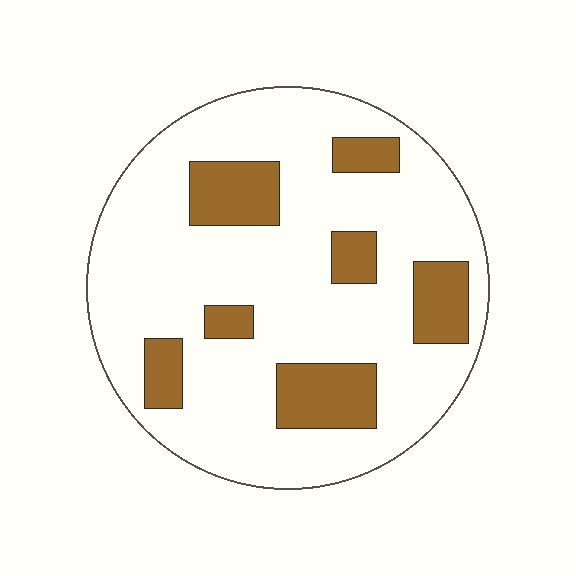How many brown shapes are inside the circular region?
7.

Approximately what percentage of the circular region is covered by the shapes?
Approximately 20%.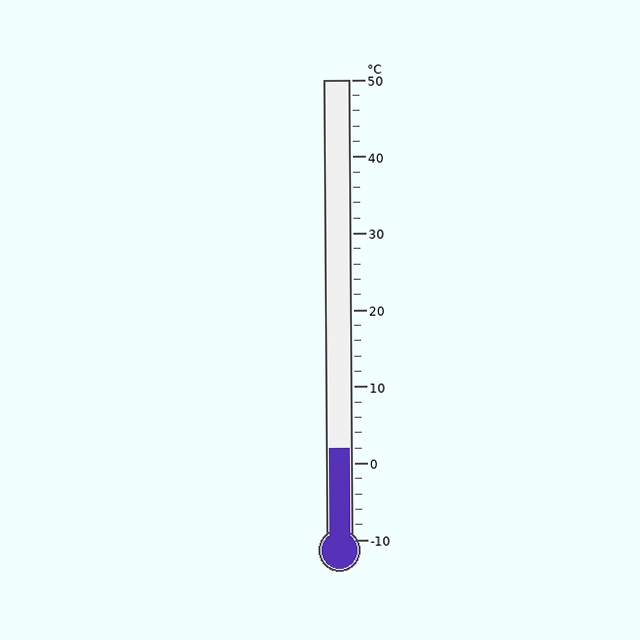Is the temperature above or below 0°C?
The temperature is above 0°C.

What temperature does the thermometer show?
The thermometer shows approximately 2°C.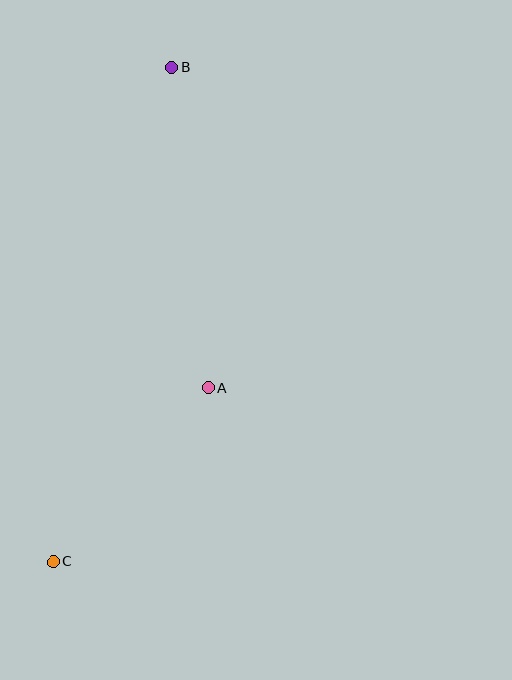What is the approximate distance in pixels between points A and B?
The distance between A and B is approximately 323 pixels.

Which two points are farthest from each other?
Points B and C are farthest from each other.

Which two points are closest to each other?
Points A and C are closest to each other.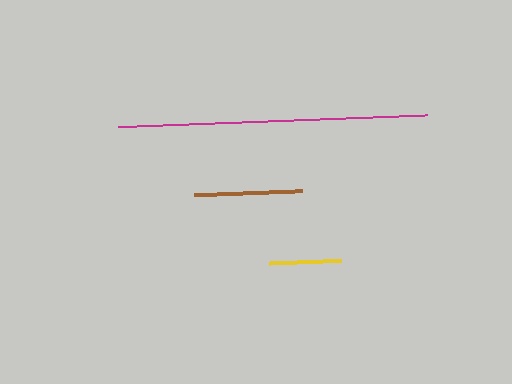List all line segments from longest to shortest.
From longest to shortest: magenta, brown, yellow.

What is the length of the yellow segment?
The yellow segment is approximately 73 pixels long.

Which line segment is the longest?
The magenta line is the longest at approximately 309 pixels.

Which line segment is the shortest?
The yellow line is the shortest at approximately 73 pixels.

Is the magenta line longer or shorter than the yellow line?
The magenta line is longer than the yellow line.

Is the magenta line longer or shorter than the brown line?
The magenta line is longer than the brown line.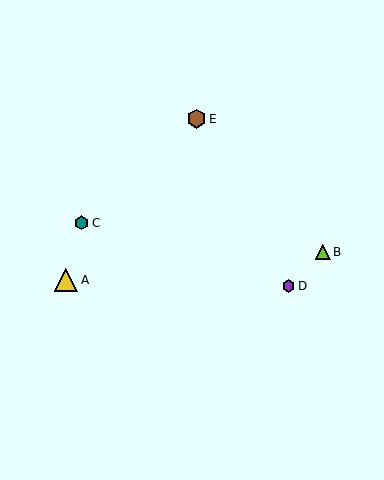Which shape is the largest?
The yellow triangle (labeled A) is the largest.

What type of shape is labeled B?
Shape B is a lime triangle.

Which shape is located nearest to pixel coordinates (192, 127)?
The brown hexagon (labeled E) at (197, 119) is nearest to that location.